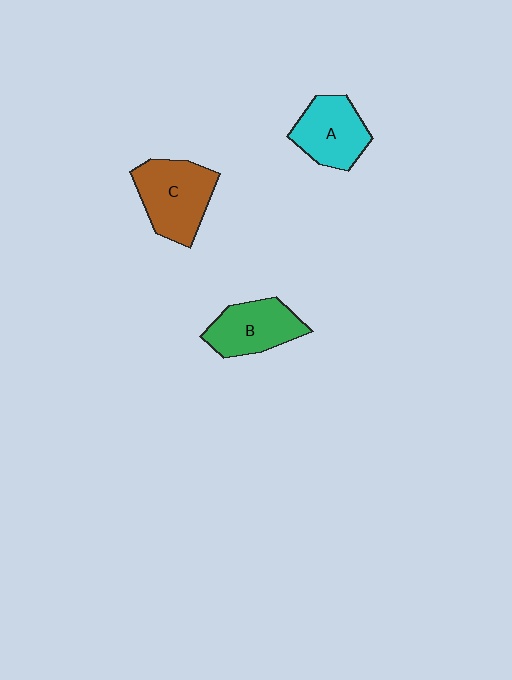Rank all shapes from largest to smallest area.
From largest to smallest: C (brown), A (cyan), B (green).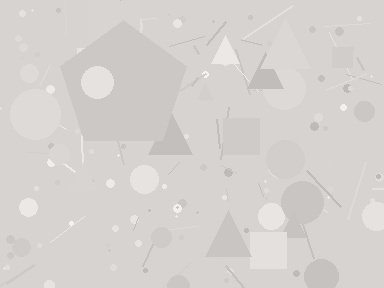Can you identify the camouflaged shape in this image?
The camouflaged shape is a pentagon.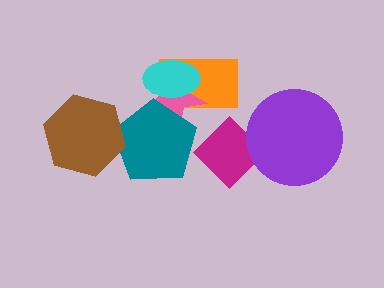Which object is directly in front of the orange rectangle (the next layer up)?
The pink star is directly in front of the orange rectangle.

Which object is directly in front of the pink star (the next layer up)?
The cyan ellipse is directly in front of the pink star.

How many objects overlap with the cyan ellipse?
2 objects overlap with the cyan ellipse.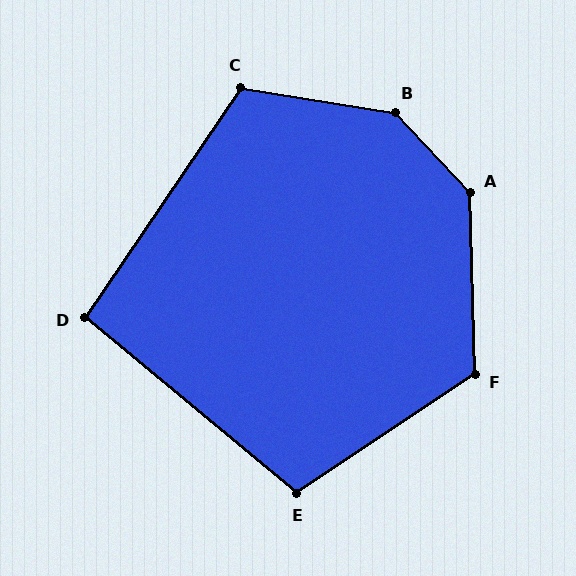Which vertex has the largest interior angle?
B, at approximately 142 degrees.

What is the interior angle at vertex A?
Approximately 138 degrees (obtuse).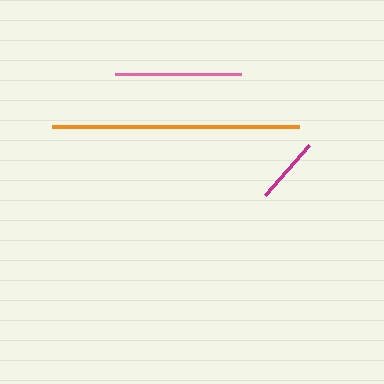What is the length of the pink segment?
The pink segment is approximately 126 pixels long.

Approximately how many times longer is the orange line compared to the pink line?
The orange line is approximately 2.0 times the length of the pink line.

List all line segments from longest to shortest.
From longest to shortest: orange, pink, magenta.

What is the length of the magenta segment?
The magenta segment is approximately 66 pixels long.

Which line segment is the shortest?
The magenta line is the shortest at approximately 66 pixels.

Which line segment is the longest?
The orange line is the longest at approximately 247 pixels.